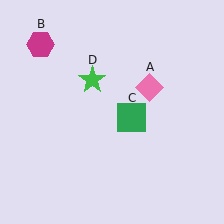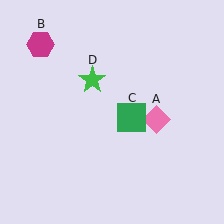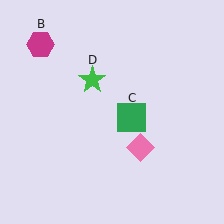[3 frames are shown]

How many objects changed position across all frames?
1 object changed position: pink diamond (object A).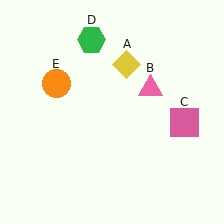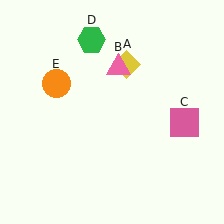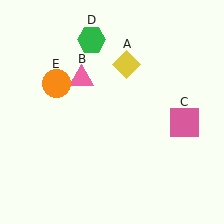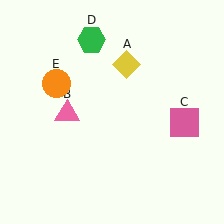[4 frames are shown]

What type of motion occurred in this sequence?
The pink triangle (object B) rotated counterclockwise around the center of the scene.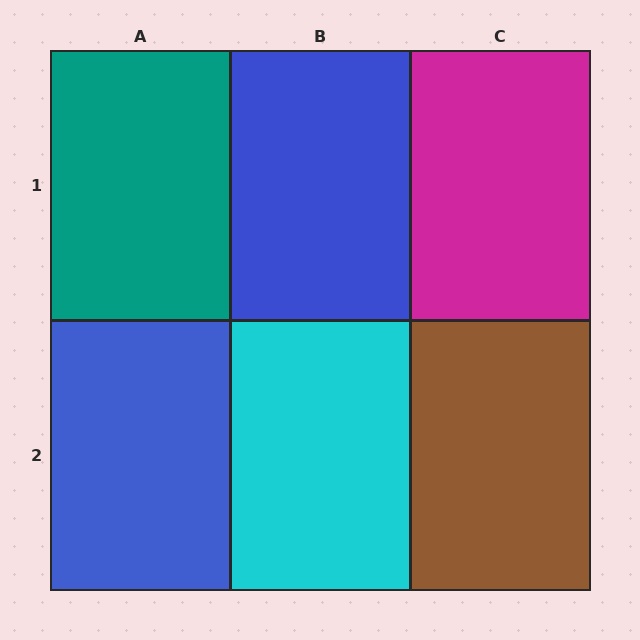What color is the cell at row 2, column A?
Blue.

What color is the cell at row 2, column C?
Brown.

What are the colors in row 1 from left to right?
Teal, blue, magenta.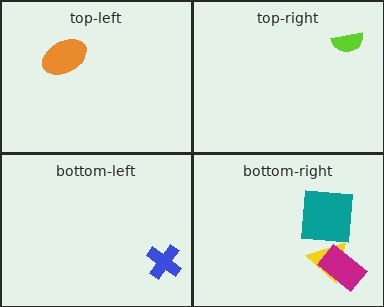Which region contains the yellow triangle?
The bottom-right region.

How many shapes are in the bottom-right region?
3.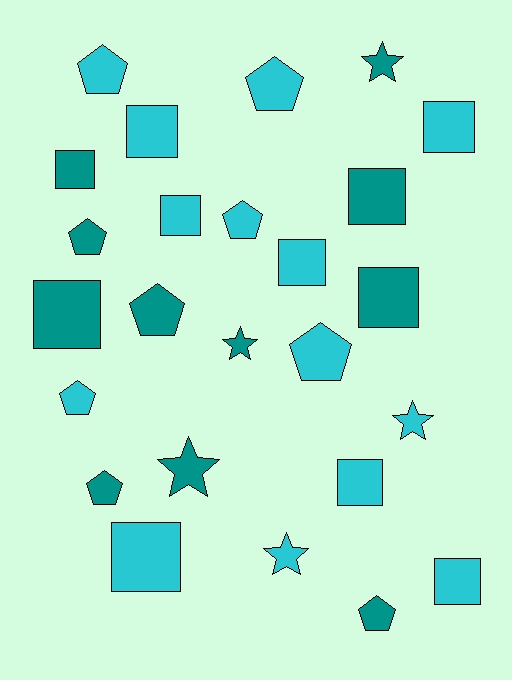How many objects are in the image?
There are 25 objects.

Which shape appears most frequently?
Square, with 11 objects.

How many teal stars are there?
There are 3 teal stars.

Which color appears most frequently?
Cyan, with 14 objects.